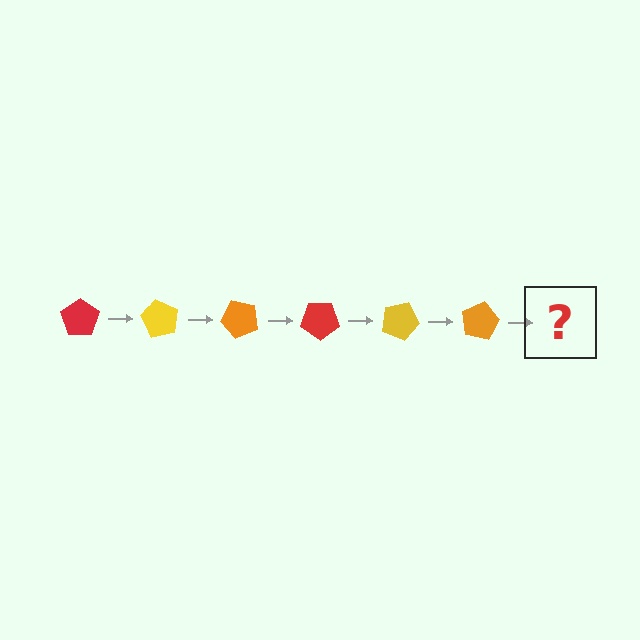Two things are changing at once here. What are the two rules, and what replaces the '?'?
The two rules are that it rotates 60 degrees each step and the color cycles through red, yellow, and orange. The '?' should be a red pentagon, rotated 360 degrees from the start.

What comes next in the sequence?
The next element should be a red pentagon, rotated 360 degrees from the start.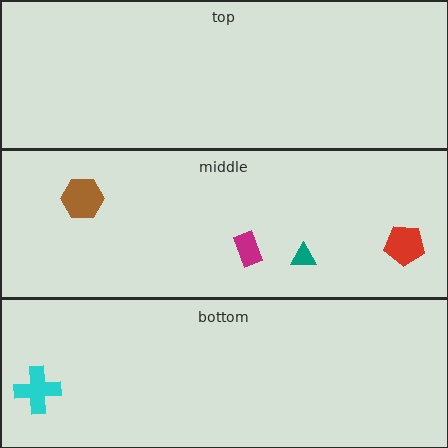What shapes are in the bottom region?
The cyan cross.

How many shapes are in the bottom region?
1.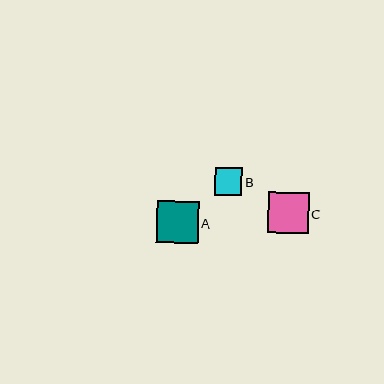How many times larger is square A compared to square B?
Square A is approximately 1.6 times the size of square B.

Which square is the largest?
Square A is the largest with a size of approximately 42 pixels.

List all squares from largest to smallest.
From largest to smallest: A, C, B.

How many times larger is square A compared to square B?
Square A is approximately 1.6 times the size of square B.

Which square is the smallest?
Square B is the smallest with a size of approximately 27 pixels.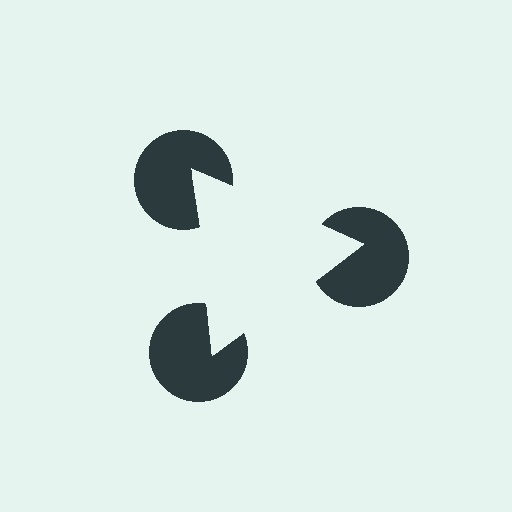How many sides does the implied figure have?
3 sides.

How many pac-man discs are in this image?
There are 3 — one at each vertex of the illusory triangle.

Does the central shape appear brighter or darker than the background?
It typically appears slightly brighter than the background, even though no actual brightness change is drawn.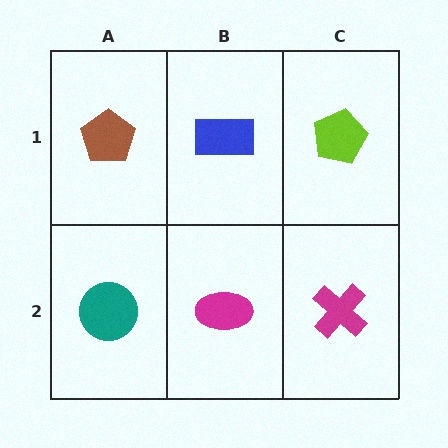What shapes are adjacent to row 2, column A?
A brown pentagon (row 1, column A), a magenta ellipse (row 2, column B).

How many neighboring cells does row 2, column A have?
2.